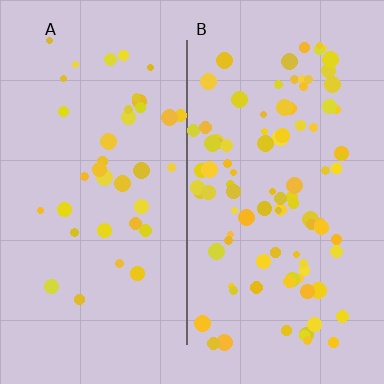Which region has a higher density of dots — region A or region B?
B (the right).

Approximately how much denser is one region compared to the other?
Approximately 2.5× — region B over region A.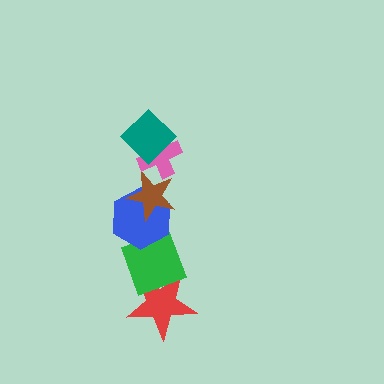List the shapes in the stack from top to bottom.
From top to bottom: the teal diamond, the pink cross, the brown star, the blue hexagon, the green diamond, the red star.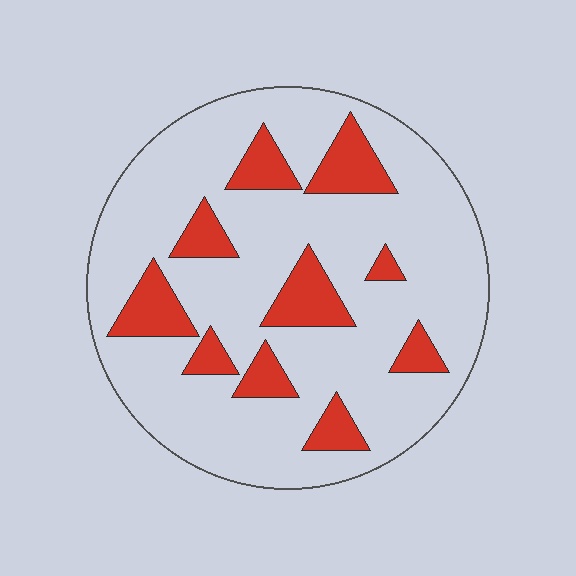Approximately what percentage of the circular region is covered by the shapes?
Approximately 20%.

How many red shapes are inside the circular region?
10.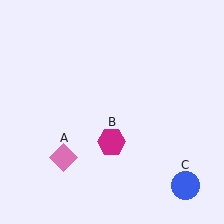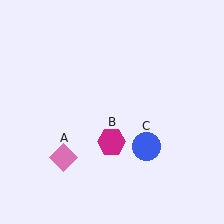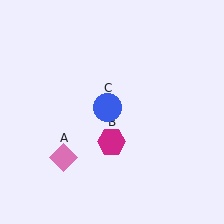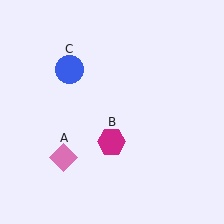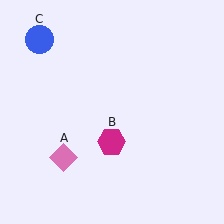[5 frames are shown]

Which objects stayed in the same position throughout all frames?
Pink diamond (object A) and magenta hexagon (object B) remained stationary.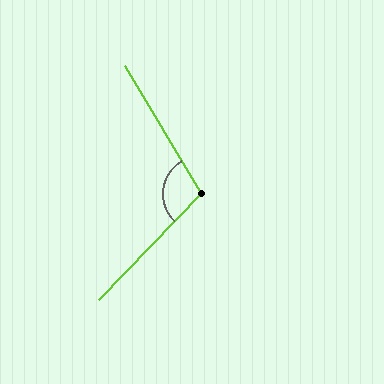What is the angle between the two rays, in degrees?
Approximately 106 degrees.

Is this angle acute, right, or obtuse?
It is obtuse.